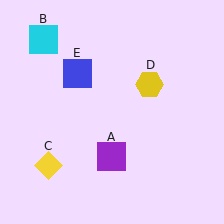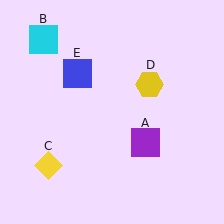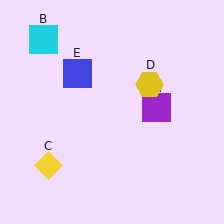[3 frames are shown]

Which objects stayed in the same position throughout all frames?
Cyan square (object B) and yellow diamond (object C) and yellow hexagon (object D) and blue square (object E) remained stationary.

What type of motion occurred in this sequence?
The purple square (object A) rotated counterclockwise around the center of the scene.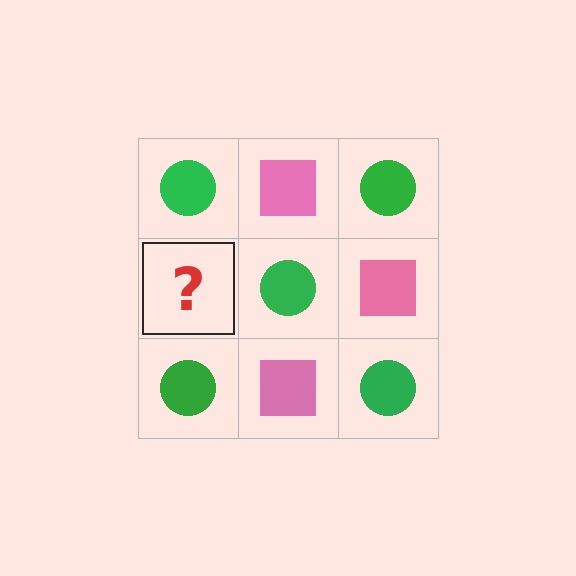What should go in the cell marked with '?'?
The missing cell should contain a pink square.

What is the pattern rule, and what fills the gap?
The rule is that it alternates green circle and pink square in a checkerboard pattern. The gap should be filled with a pink square.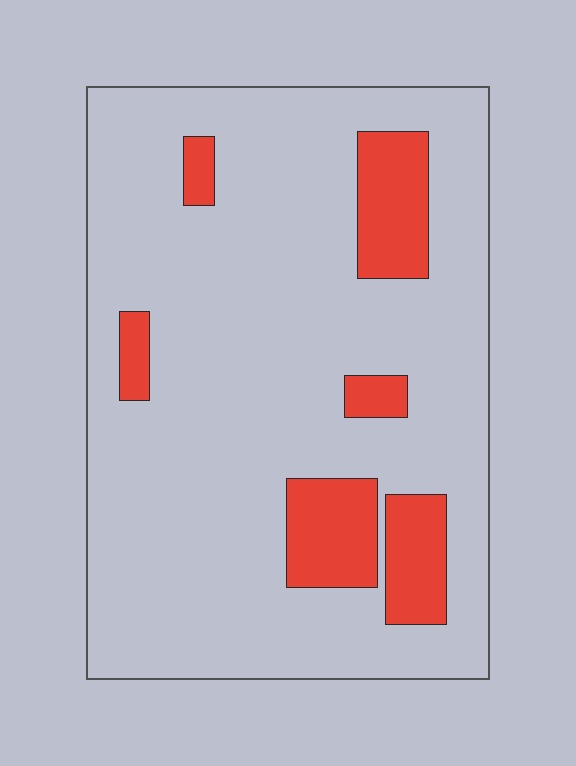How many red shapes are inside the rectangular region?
6.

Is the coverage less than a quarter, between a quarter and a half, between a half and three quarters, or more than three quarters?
Less than a quarter.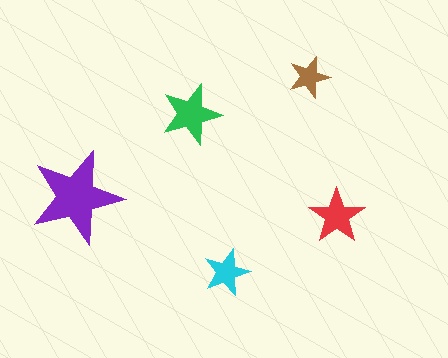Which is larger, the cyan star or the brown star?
The cyan one.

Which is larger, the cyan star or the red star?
The red one.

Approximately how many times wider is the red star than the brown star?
About 1.5 times wider.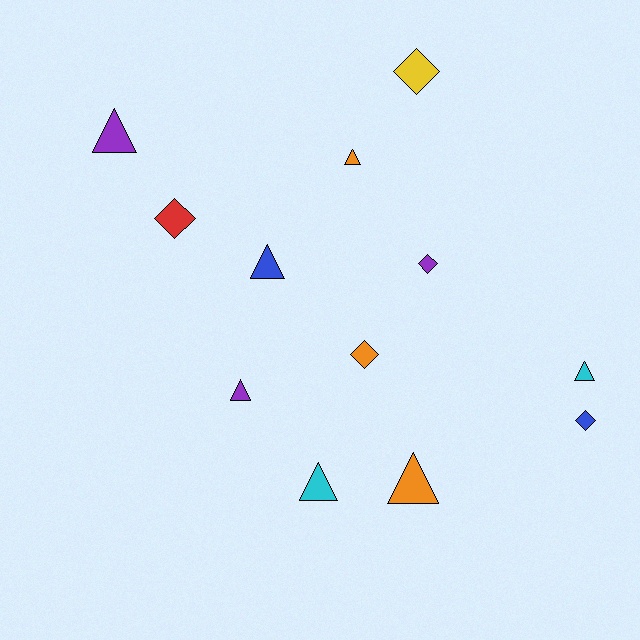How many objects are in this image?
There are 12 objects.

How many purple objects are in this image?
There are 3 purple objects.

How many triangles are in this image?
There are 7 triangles.